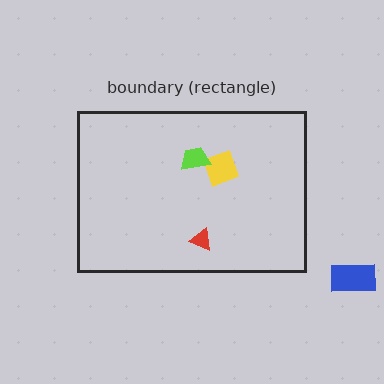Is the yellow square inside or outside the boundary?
Inside.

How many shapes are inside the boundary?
3 inside, 1 outside.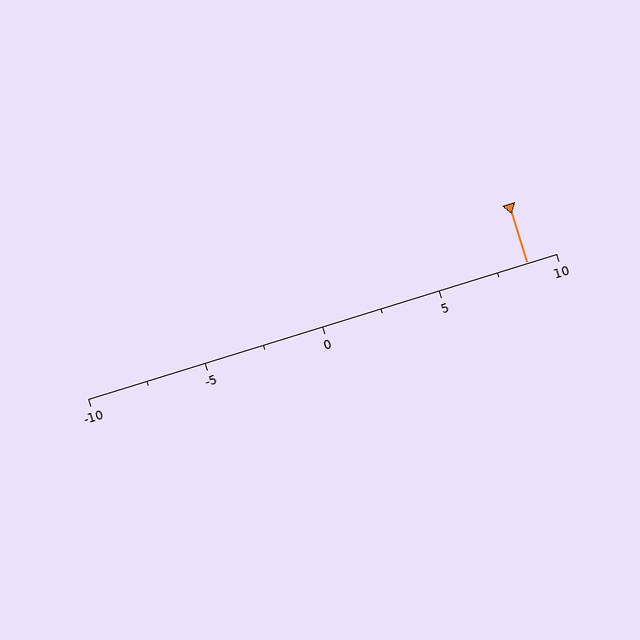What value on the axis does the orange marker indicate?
The marker indicates approximately 8.8.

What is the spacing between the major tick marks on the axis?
The major ticks are spaced 5 apart.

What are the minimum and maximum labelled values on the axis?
The axis runs from -10 to 10.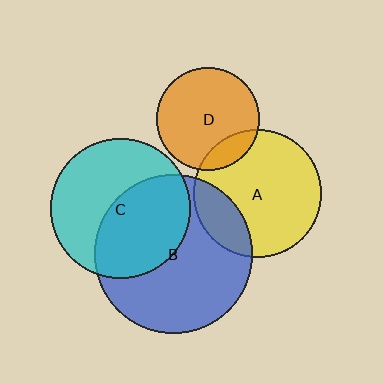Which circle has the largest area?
Circle B (blue).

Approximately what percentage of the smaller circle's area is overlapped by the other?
Approximately 15%.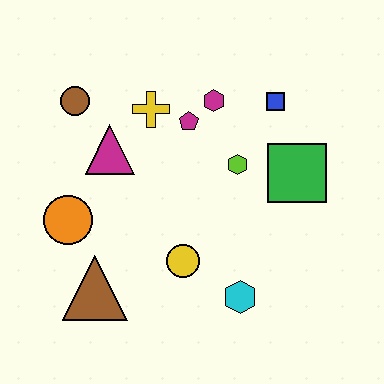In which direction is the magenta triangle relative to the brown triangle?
The magenta triangle is above the brown triangle.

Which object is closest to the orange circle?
The brown triangle is closest to the orange circle.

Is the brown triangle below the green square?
Yes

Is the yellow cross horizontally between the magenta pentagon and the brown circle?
Yes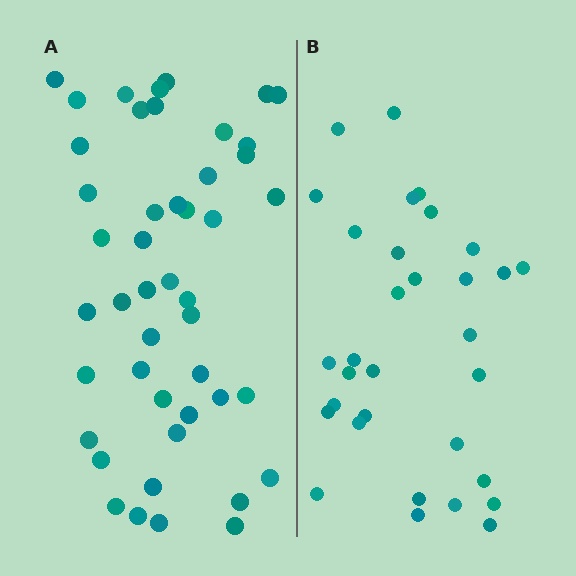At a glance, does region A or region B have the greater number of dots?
Region A (the left region) has more dots.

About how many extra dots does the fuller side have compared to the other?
Region A has approximately 15 more dots than region B.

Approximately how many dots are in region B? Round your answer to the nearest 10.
About 30 dots. (The exact count is 32, which rounds to 30.)